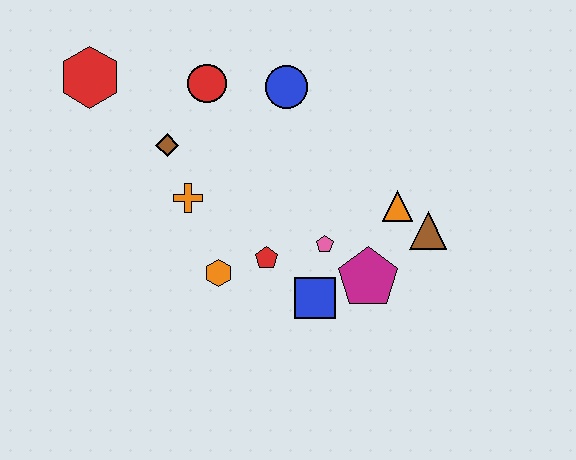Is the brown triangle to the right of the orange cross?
Yes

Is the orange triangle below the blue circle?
Yes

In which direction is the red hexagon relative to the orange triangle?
The red hexagon is to the left of the orange triangle.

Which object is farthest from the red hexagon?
The brown triangle is farthest from the red hexagon.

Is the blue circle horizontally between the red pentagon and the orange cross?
No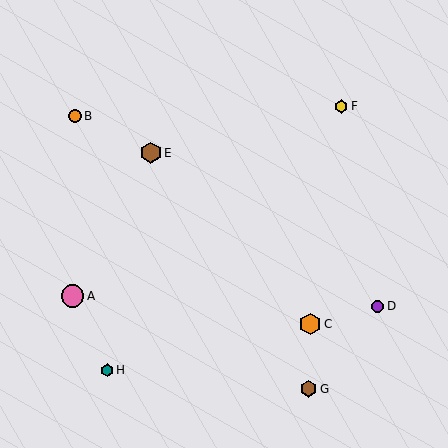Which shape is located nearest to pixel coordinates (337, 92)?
The yellow hexagon (labeled F) at (341, 106) is nearest to that location.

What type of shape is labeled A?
Shape A is a pink circle.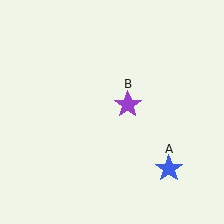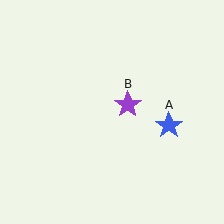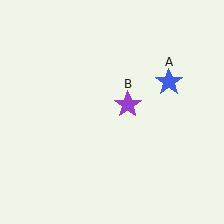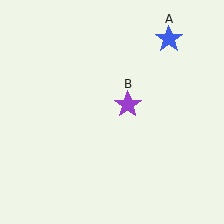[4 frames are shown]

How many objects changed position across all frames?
1 object changed position: blue star (object A).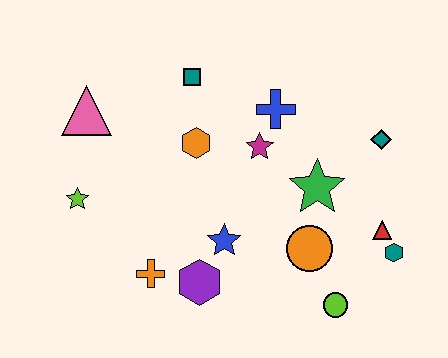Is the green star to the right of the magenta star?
Yes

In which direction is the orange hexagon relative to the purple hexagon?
The orange hexagon is above the purple hexagon.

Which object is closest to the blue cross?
The magenta star is closest to the blue cross.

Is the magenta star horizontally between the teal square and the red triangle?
Yes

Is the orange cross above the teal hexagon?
No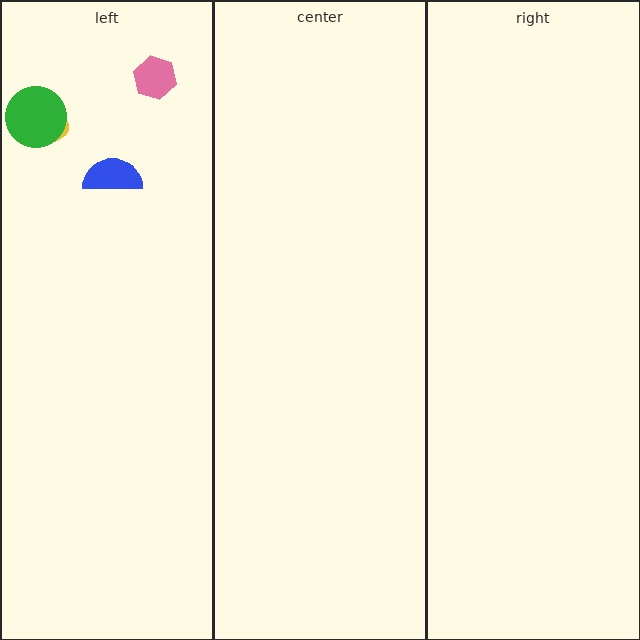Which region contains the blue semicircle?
The left region.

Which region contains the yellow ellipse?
The left region.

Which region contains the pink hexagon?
The left region.